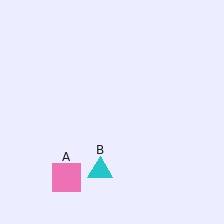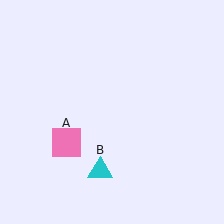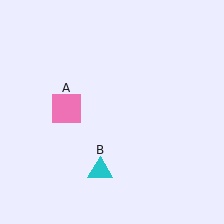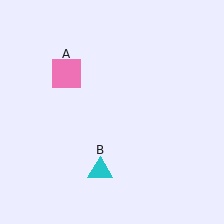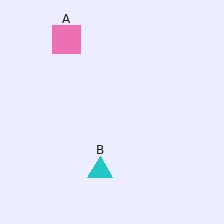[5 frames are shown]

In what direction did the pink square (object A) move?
The pink square (object A) moved up.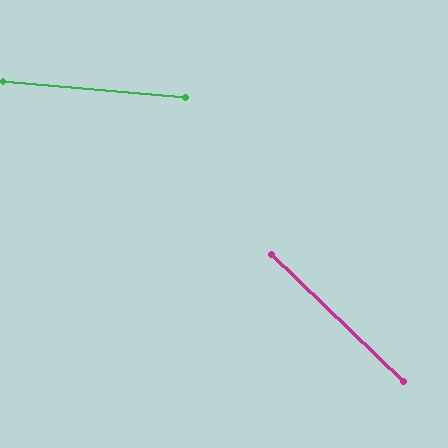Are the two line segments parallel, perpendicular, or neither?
Neither parallel nor perpendicular — they differ by about 39°.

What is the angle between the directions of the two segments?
Approximately 39 degrees.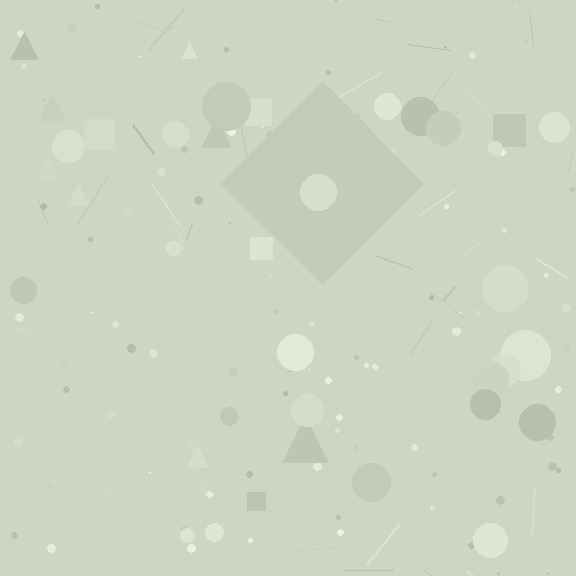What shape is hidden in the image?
A diamond is hidden in the image.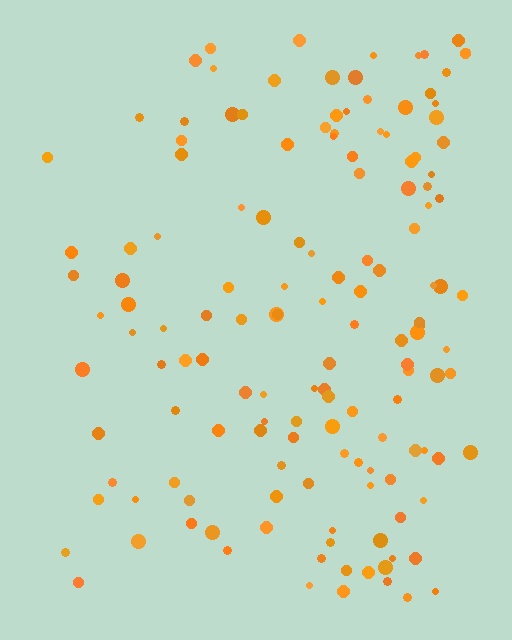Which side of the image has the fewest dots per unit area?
The left.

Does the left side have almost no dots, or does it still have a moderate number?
Still a moderate number, just noticeably fewer than the right.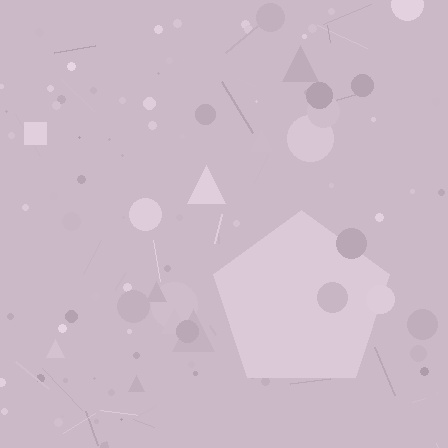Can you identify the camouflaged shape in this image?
The camouflaged shape is a pentagon.